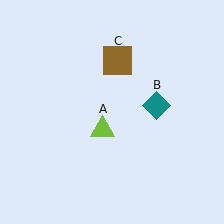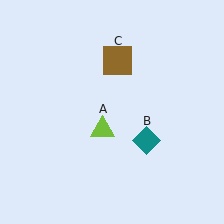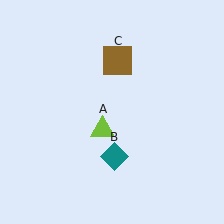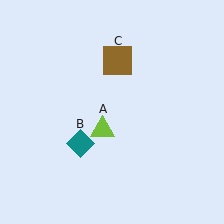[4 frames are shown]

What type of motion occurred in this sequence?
The teal diamond (object B) rotated clockwise around the center of the scene.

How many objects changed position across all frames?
1 object changed position: teal diamond (object B).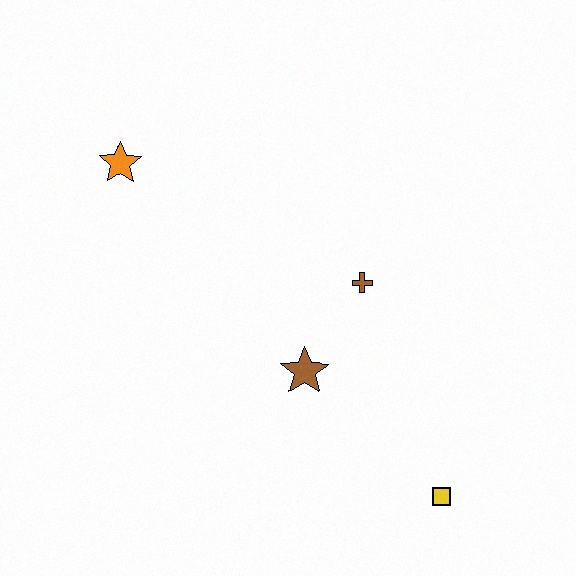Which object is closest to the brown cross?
The brown star is closest to the brown cross.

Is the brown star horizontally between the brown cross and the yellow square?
No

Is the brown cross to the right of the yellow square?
No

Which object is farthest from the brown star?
The orange star is farthest from the brown star.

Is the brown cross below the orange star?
Yes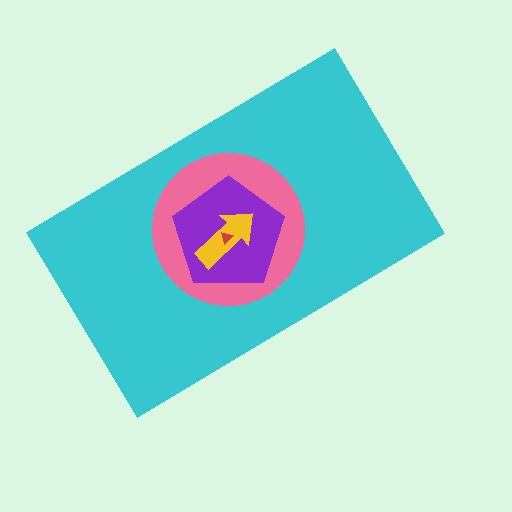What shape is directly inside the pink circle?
The purple pentagon.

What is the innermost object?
The red triangle.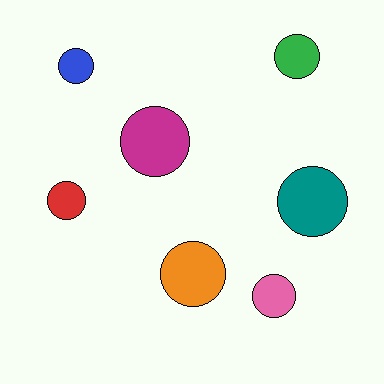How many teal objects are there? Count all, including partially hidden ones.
There is 1 teal object.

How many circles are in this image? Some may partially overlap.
There are 7 circles.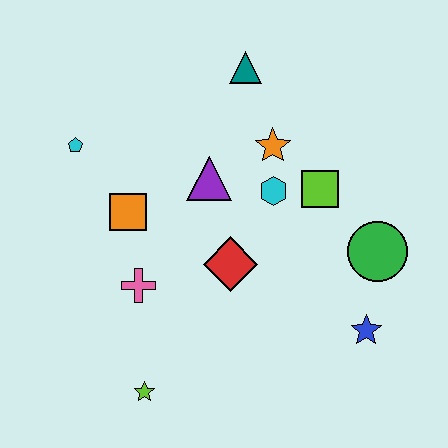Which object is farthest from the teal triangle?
The lime star is farthest from the teal triangle.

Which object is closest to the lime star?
The pink cross is closest to the lime star.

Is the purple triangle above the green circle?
Yes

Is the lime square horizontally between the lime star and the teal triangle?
No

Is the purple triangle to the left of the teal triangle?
Yes